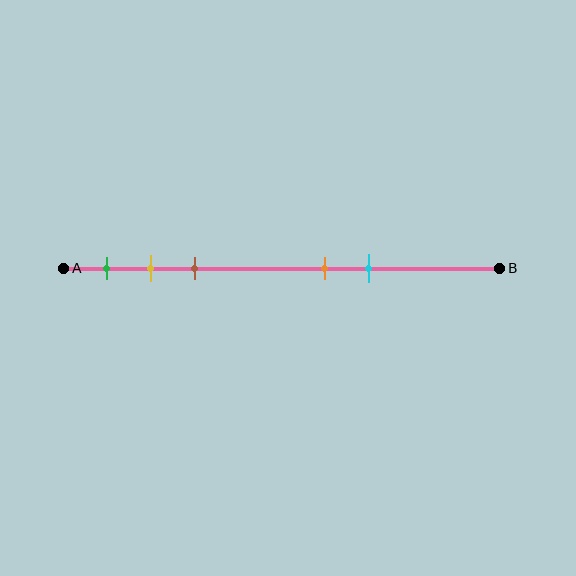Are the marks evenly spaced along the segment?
No, the marks are not evenly spaced.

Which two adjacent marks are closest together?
The yellow and brown marks are the closest adjacent pair.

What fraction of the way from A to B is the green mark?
The green mark is approximately 10% (0.1) of the way from A to B.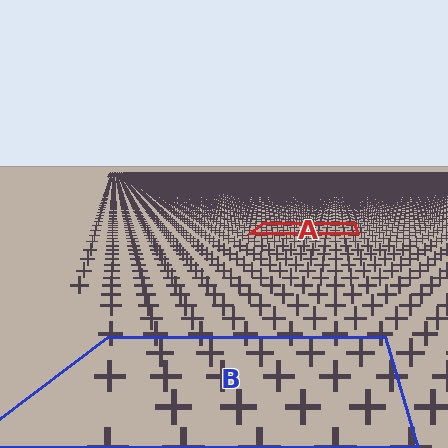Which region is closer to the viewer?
Region B is closer. The texture elements there are larger and more spread out.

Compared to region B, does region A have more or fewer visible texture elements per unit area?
Region A has more texture elements per unit area — they are packed more densely because it is farther away.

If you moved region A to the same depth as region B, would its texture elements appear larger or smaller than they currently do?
They would appear larger. At a closer depth, the same texture elements are projected at a bigger on-screen size.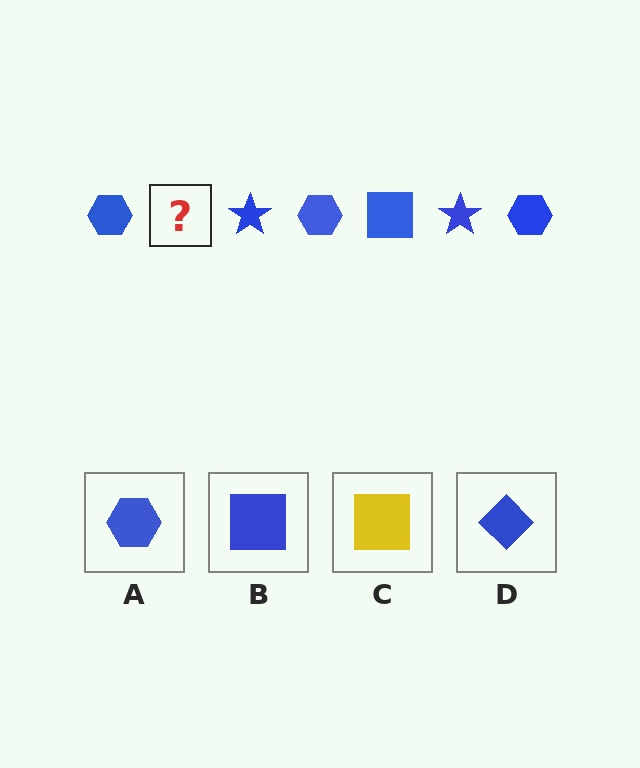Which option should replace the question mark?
Option B.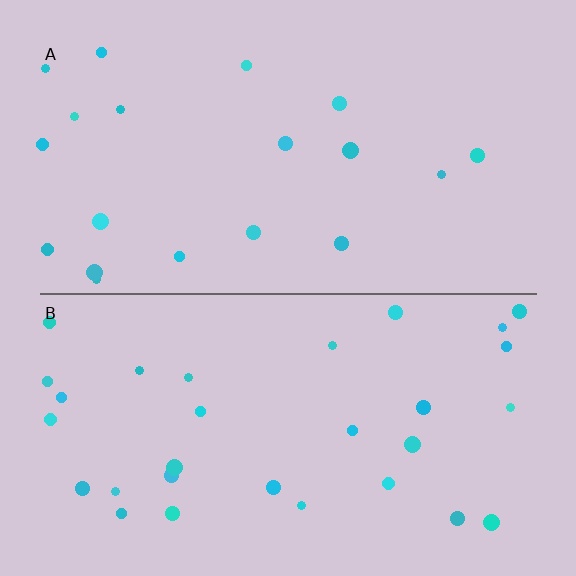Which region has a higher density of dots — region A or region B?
B (the bottom).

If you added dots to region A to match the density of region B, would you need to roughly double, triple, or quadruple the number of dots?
Approximately double.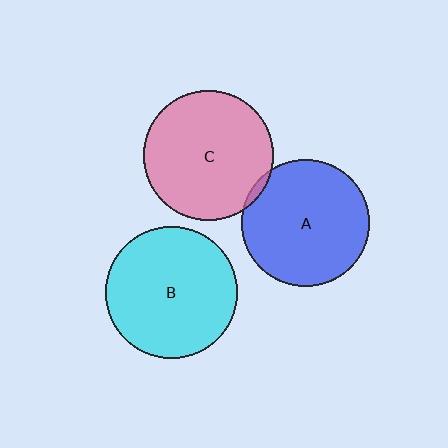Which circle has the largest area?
Circle B (cyan).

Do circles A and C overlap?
Yes.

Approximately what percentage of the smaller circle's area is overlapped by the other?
Approximately 5%.